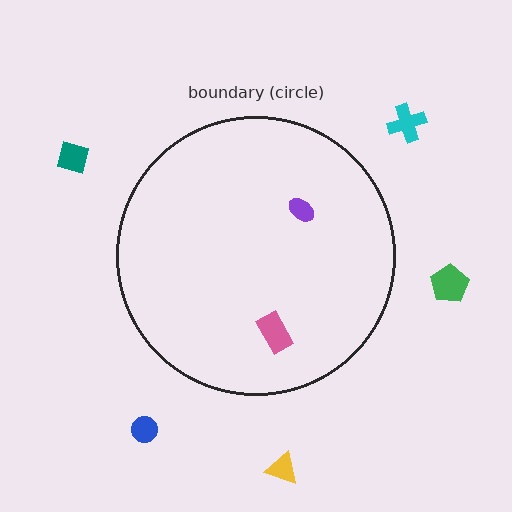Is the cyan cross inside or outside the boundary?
Outside.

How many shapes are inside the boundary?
2 inside, 5 outside.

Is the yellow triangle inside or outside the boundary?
Outside.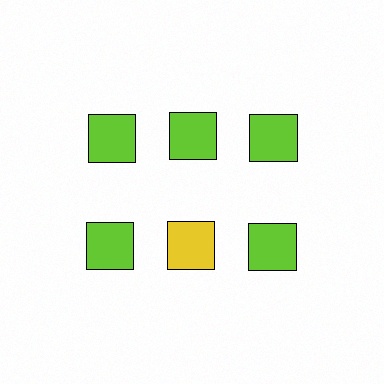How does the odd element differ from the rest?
It has a different color: yellow instead of lime.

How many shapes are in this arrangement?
There are 6 shapes arranged in a grid pattern.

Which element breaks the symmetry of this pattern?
The yellow square in the second row, second from left column breaks the symmetry. All other shapes are lime squares.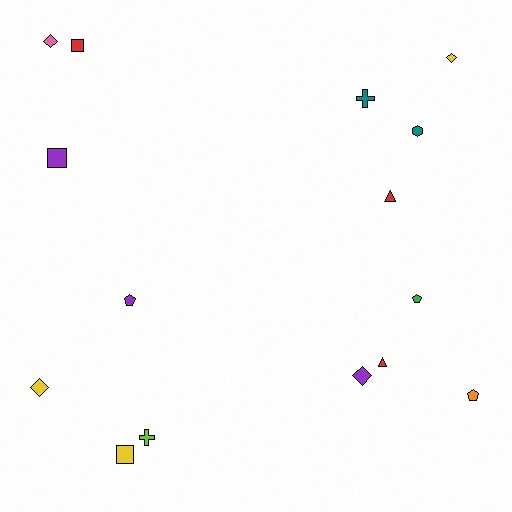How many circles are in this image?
There are no circles.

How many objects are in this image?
There are 15 objects.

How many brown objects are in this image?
There are no brown objects.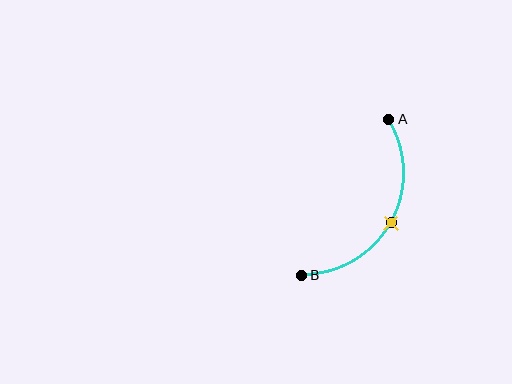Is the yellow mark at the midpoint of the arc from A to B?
Yes. The yellow mark lies on the arc at equal arc-length from both A and B — it is the arc midpoint.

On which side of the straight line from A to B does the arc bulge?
The arc bulges to the right of the straight line connecting A and B.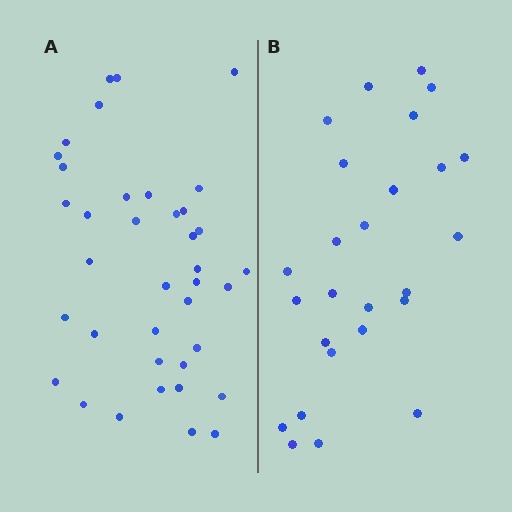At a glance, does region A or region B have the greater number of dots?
Region A (the left region) has more dots.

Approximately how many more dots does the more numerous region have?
Region A has roughly 12 or so more dots than region B.